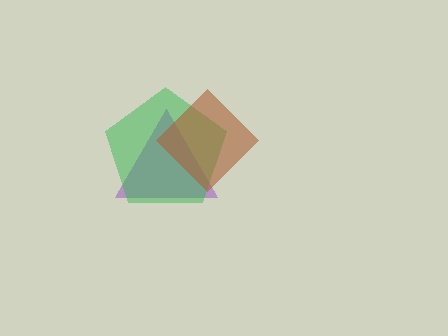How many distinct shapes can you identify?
There are 3 distinct shapes: a purple triangle, a green pentagon, a brown diamond.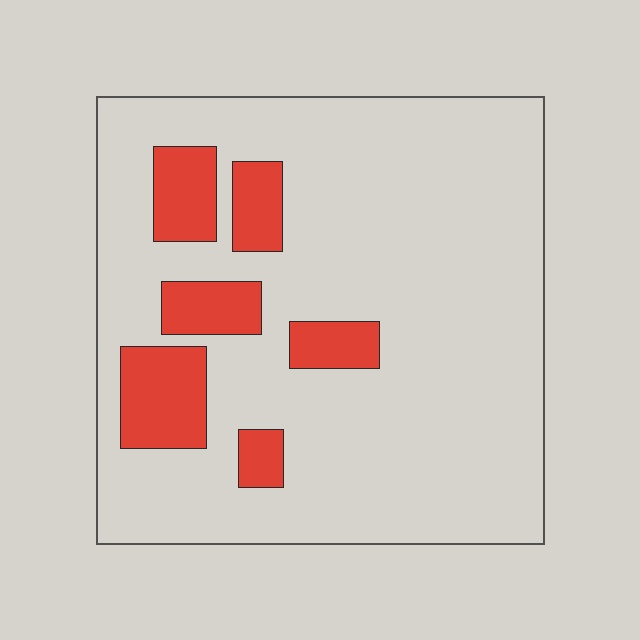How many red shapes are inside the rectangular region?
6.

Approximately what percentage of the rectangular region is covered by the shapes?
Approximately 15%.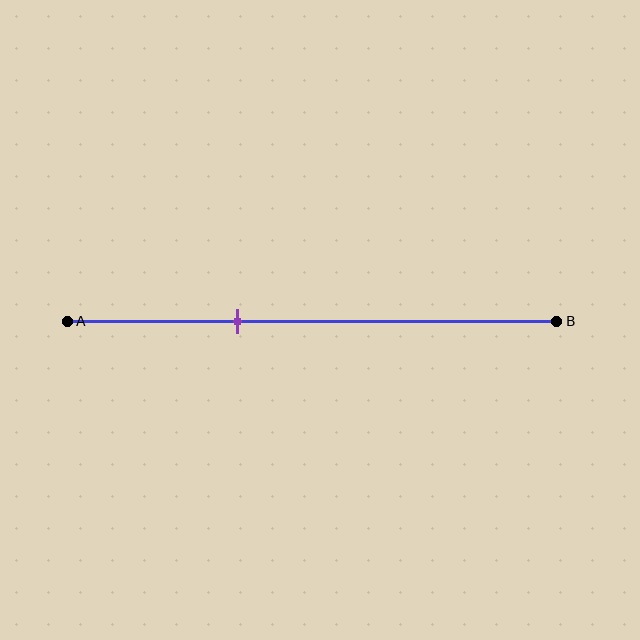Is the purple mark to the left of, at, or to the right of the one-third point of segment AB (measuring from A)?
The purple mark is approximately at the one-third point of segment AB.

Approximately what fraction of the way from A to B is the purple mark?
The purple mark is approximately 35% of the way from A to B.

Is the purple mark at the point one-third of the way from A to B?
Yes, the mark is approximately at the one-third point.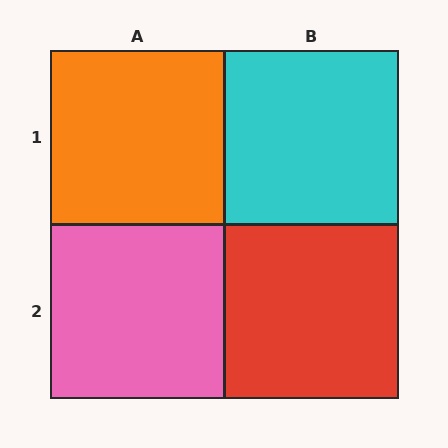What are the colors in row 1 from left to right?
Orange, cyan.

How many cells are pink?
1 cell is pink.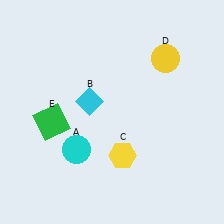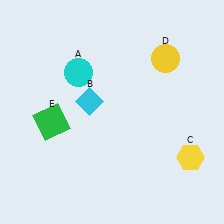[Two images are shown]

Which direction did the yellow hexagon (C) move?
The yellow hexagon (C) moved right.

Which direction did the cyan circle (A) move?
The cyan circle (A) moved up.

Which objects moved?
The objects that moved are: the cyan circle (A), the yellow hexagon (C).